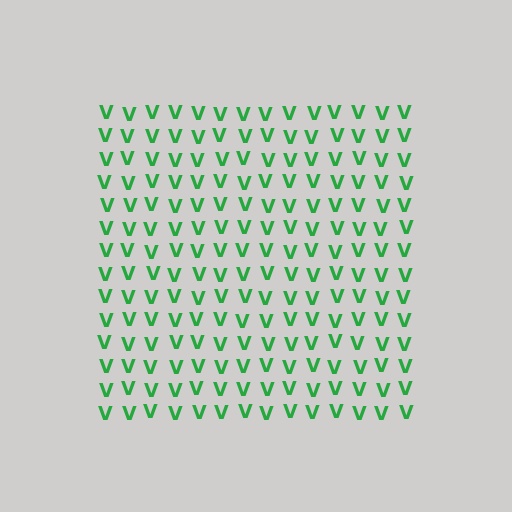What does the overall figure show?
The overall figure shows a square.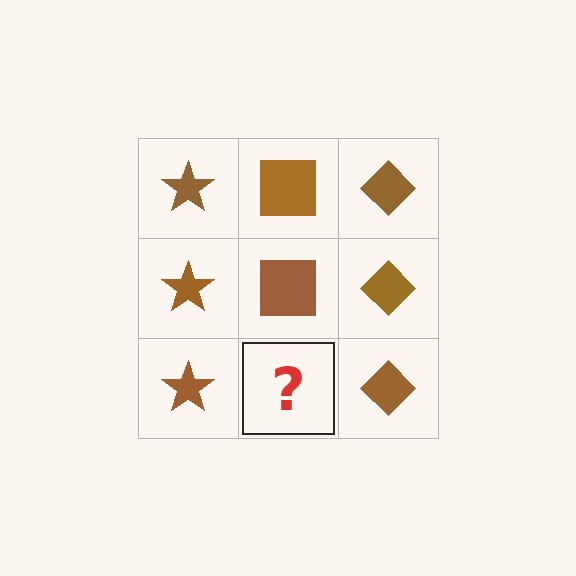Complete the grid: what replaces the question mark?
The question mark should be replaced with a brown square.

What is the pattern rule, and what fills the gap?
The rule is that each column has a consistent shape. The gap should be filled with a brown square.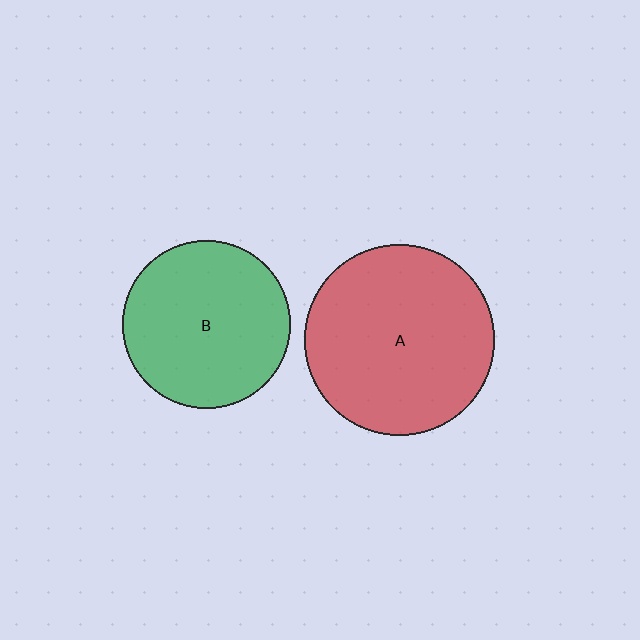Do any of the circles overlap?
No, none of the circles overlap.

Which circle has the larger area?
Circle A (red).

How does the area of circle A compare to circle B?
Approximately 1.3 times.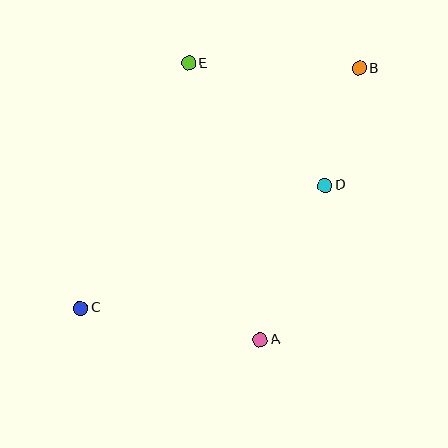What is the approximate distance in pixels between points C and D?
The distance between C and D is approximately 274 pixels.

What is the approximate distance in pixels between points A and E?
The distance between A and E is approximately 285 pixels.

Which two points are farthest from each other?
Points B and C are farthest from each other.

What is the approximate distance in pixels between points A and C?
The distance between A and C is approximately 183 pixels.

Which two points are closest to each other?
Points B and D are closest to each other.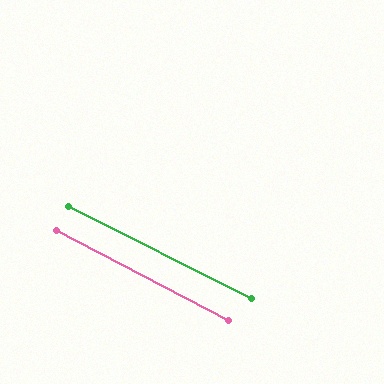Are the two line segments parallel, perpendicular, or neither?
Parallel — their directions differ by only 0.9°.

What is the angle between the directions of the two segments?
Approximately 1 degree.